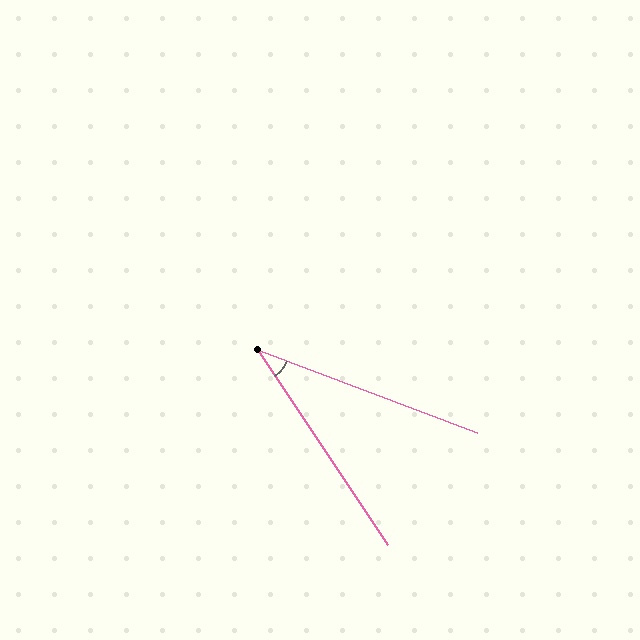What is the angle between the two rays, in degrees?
Approximately 36 degrees.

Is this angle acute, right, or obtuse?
It is acute.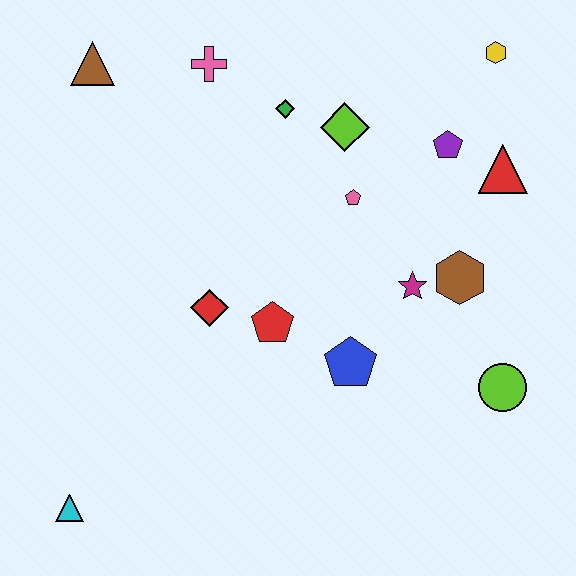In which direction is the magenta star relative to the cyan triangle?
The magenta star is to the right of the cyan triangle.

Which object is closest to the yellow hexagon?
The purple pentagon is closest to the yellow hexagon.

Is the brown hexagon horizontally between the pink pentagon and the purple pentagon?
No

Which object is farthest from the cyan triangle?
The yellow hexagon is farthest from the cyan triangle.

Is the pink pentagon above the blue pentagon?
Yes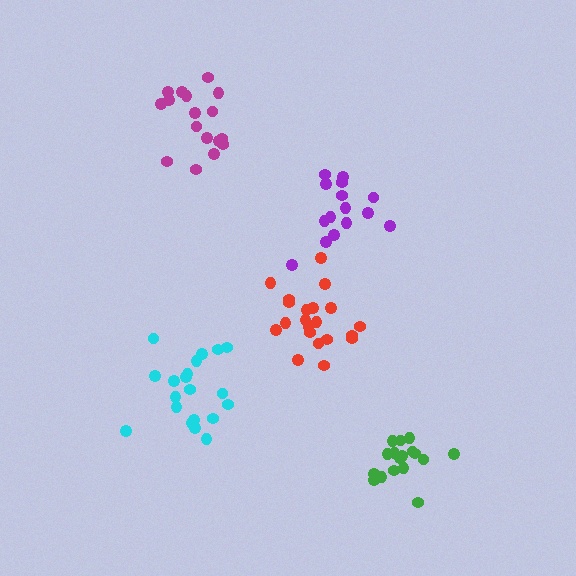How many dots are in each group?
Group 1: 15 dots, Group 2: 17 dots, Group 3: 21 dots, Group 4: 20 dots, Group 5: 17 dots (90 total).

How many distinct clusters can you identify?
There are 5 distinct clusters.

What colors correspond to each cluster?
The clusters are colored: purple, green, red, cyan, magenta.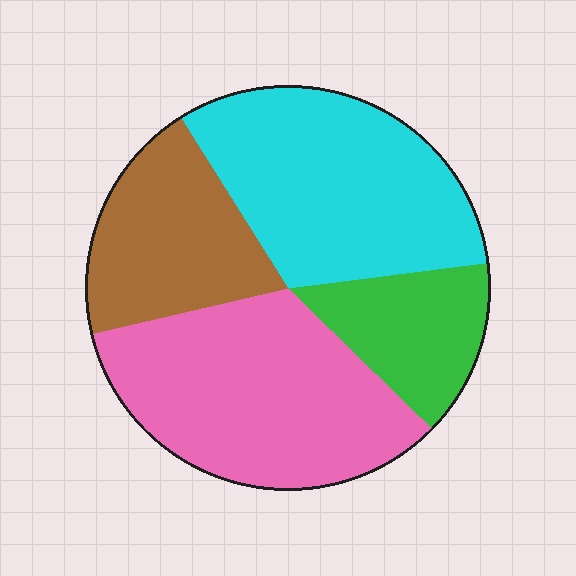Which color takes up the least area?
Green, at roughly 15%.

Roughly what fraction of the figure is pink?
Pink covers roughly 35% of the figure.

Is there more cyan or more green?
Cyan.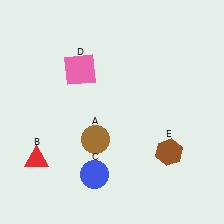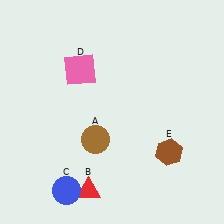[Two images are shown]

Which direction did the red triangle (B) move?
The red triangle (B) moved right.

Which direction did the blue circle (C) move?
The blue circle (C) moved left.